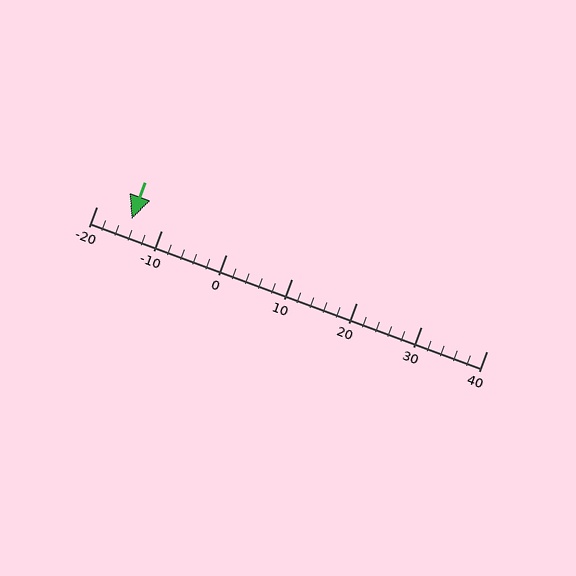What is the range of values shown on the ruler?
The ruler shows values from -20 to 40.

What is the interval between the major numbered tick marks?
The major tick marks are spaced 10 units apart.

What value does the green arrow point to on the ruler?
The green arrow points to approximately -15.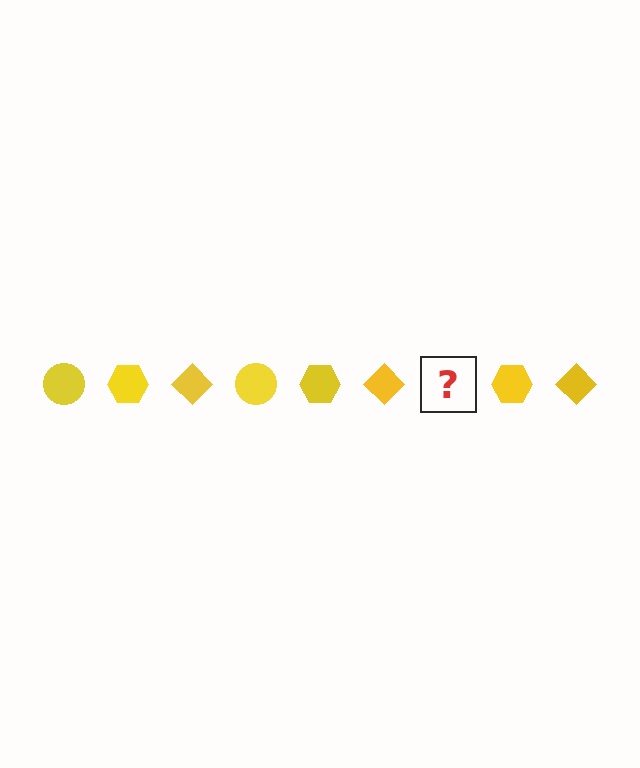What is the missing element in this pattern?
The missing element is a yellow circle.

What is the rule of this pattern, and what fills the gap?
The rule is that the pattern cycles through circle, hexagon, diamond shapes in yellow. The gap should be filled with a yellow circle.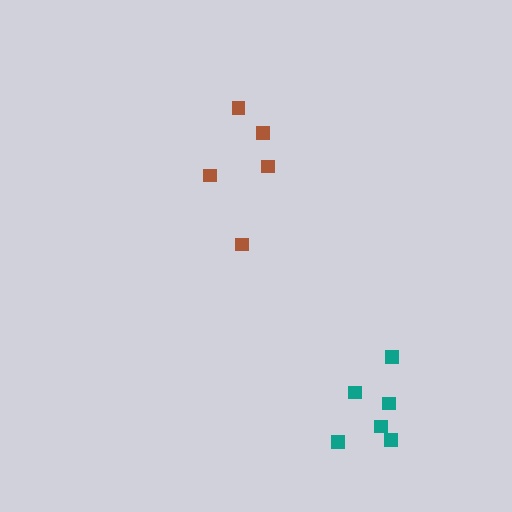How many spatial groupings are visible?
There are 2 spatial groupings.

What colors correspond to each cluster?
The clusters are colored: brown, teal.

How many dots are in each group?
Group 1: 5 dots, Group 2: 6 dots (11 total).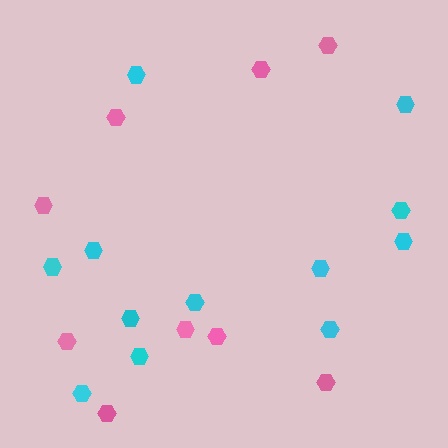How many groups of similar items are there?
There are 2 groups: one group of cyan hexagons (12) and one group of pink hexagons (9).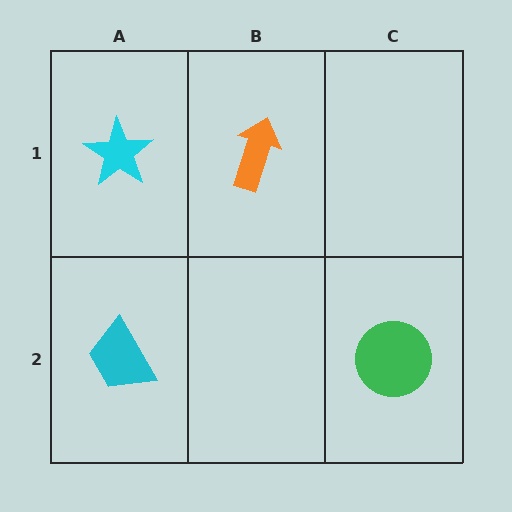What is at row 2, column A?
A cyan trapezoid.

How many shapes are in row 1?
2 shapes.